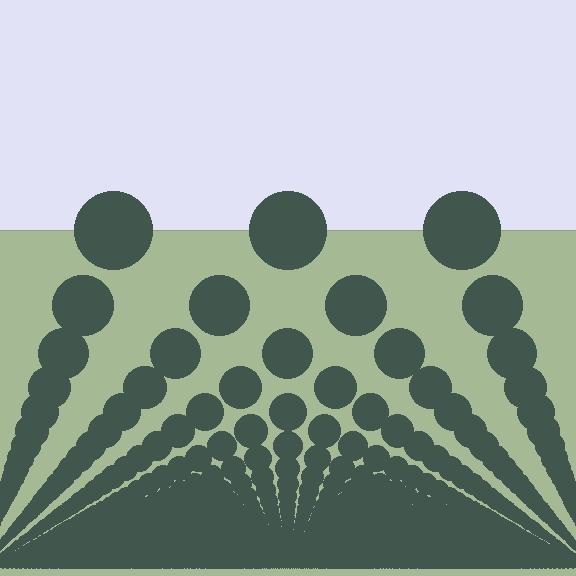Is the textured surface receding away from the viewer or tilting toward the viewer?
The surface appears to tilt toward the viewer. Texture elements get larger and sparser toward the top.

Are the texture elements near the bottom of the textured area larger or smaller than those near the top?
Smaller. The gradient is inverted — elements near the bottom are smaller and denser.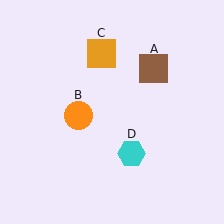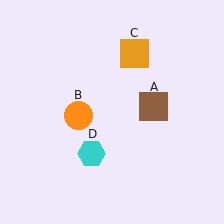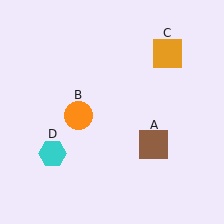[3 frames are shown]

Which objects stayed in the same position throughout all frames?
Orange circle (object B) remained stationary.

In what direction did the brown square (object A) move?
The brown square (object A) moved down.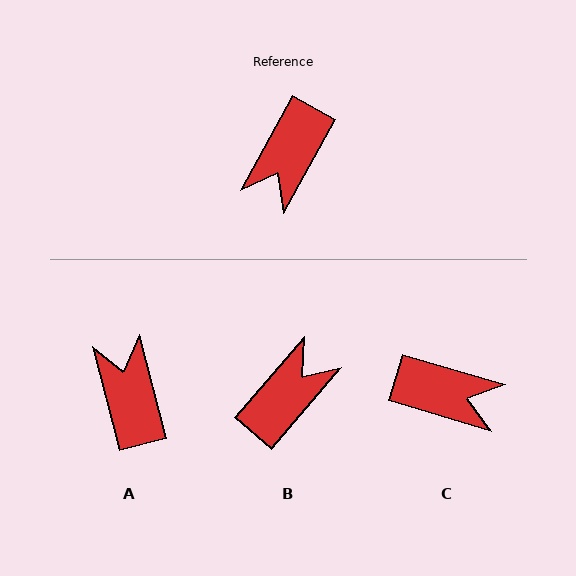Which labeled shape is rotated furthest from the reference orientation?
B, about 168 degrees away.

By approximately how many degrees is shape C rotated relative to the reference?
Approximately 102 degrees counter-clockwise.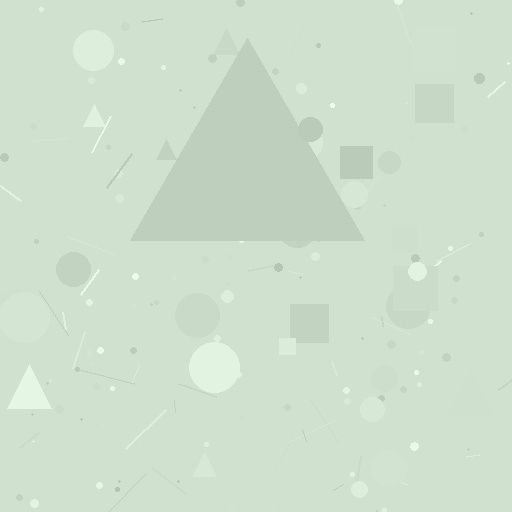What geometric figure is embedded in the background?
A triangle is embedded in the background.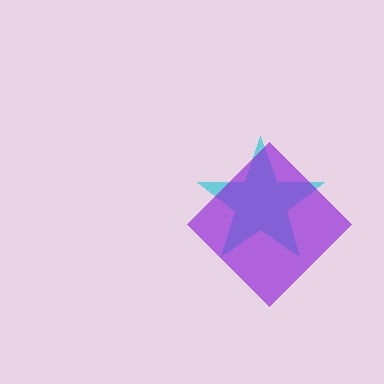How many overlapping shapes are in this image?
There are 2 overlapping shapes in the image.